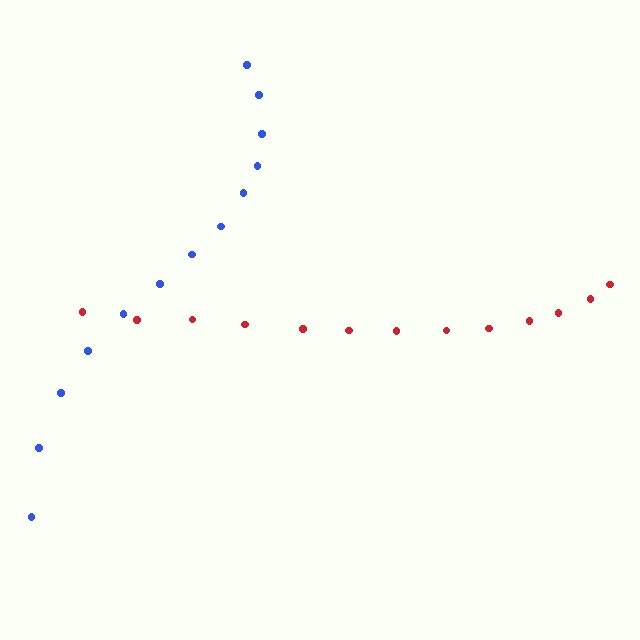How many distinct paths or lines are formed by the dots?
There are 2 distinct paths.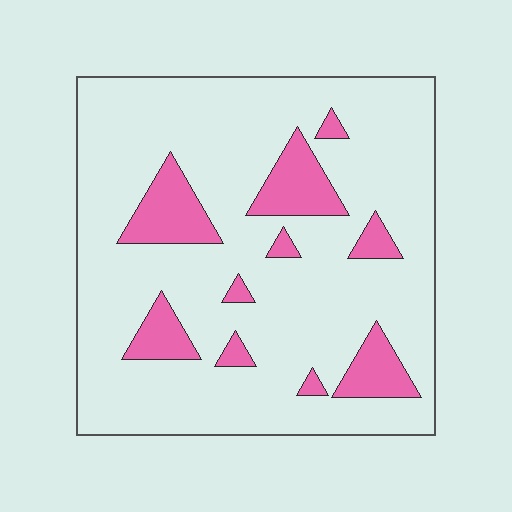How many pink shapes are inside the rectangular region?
10.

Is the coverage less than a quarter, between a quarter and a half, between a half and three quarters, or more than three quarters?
Less than a quarter.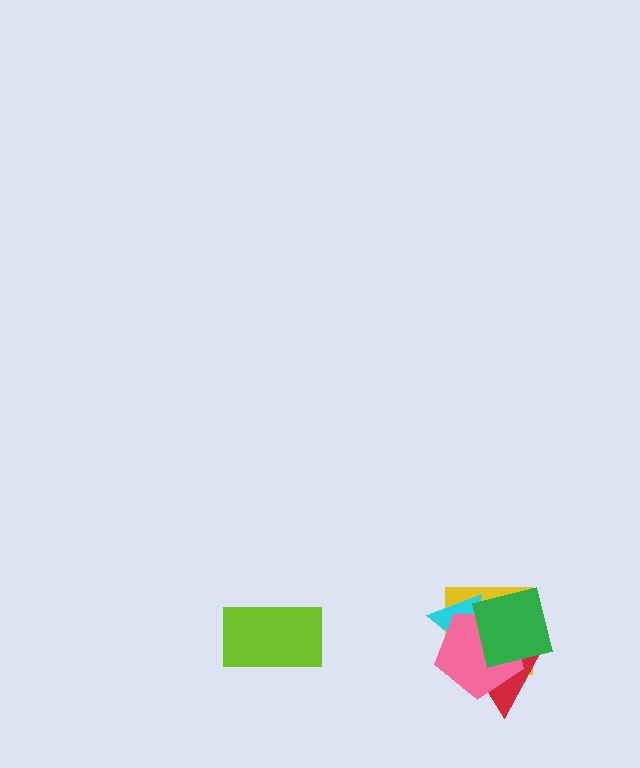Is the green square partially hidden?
No, no other shape covers it.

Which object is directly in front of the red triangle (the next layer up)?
The cyan triangle is directly in front of the red triangle.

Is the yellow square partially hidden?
Yes, it is partially covered by another shape.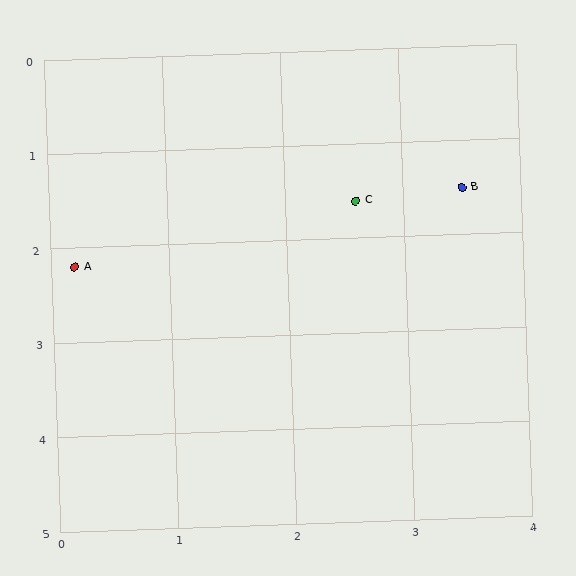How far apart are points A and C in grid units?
Points A and C are about 2.5 grid units apart.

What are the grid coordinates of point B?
Point B is at approximately (3.5, 1.5).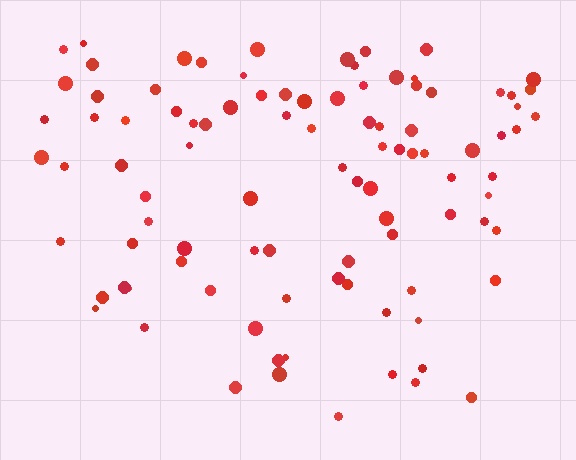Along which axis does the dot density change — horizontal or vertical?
Vertical.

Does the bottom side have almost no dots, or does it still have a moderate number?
Still a moderate number, just noticeably fewer than the top.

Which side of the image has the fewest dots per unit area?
The bottom.